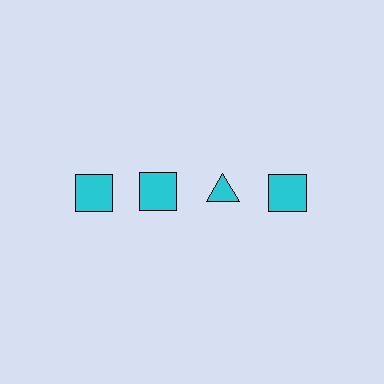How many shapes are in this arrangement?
There are 4 shapes arranged in a grid pattern.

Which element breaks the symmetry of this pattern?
The cyan triangle in the top row, center column breaks the symmetry. All other shapes are cyan squares.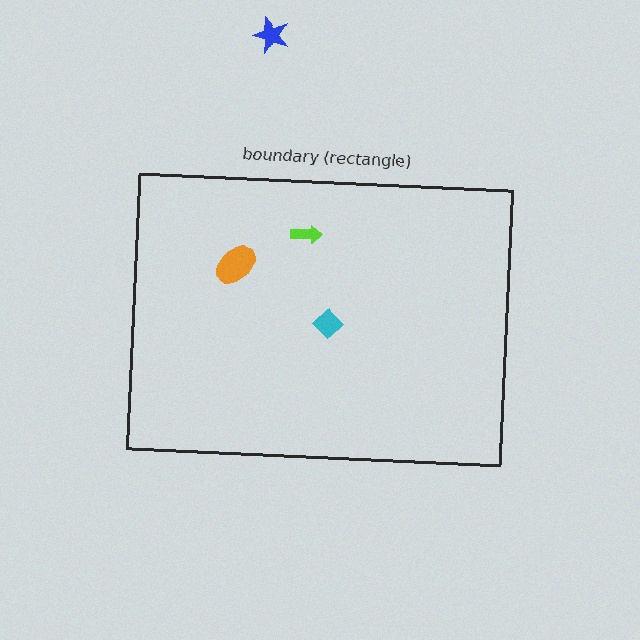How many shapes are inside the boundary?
3 inside, 1 outside.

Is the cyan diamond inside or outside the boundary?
Inside.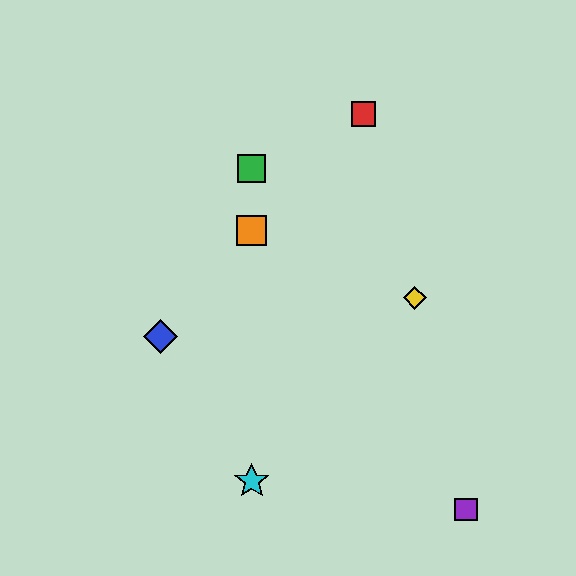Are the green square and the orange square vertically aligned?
Yes, both are at x≈252.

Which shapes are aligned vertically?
The green square, the orange square, the cyan star are aligned vertically.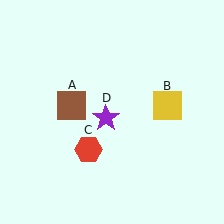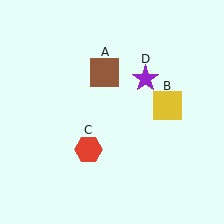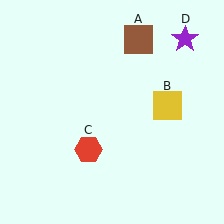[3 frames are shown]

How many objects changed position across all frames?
2 objects changed position: brown square (object A), purple star (object D).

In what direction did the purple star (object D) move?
The purple star (object D) moved up and to the right.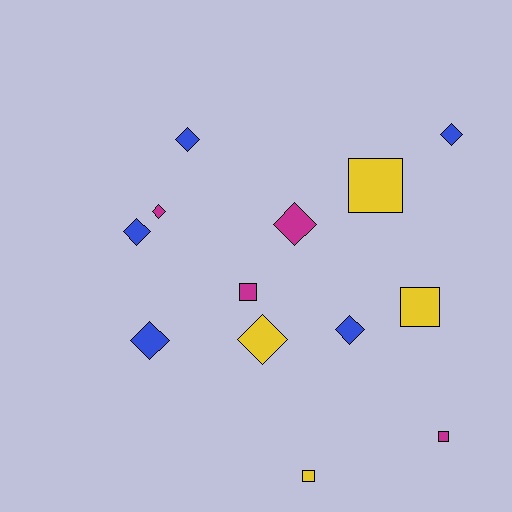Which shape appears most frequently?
Diamond, with 8 objects.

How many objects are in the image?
There are 13 objects.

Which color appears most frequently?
Blue, with 5 objects.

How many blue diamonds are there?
There are 5 blue diamonds.